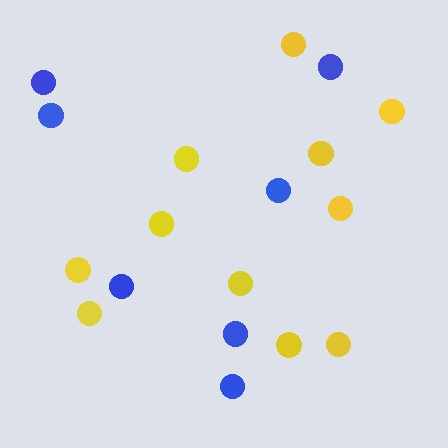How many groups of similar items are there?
There are 2 groups: one group of blue circles (7) and one group of yellow circles (11).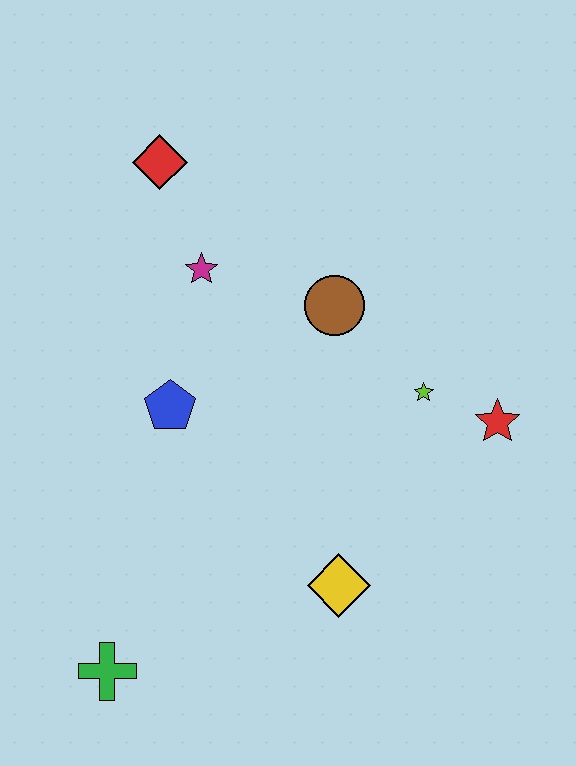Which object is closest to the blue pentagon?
The magenta star is closest to the blue pentagon.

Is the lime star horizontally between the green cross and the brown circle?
No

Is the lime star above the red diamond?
No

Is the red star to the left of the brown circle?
No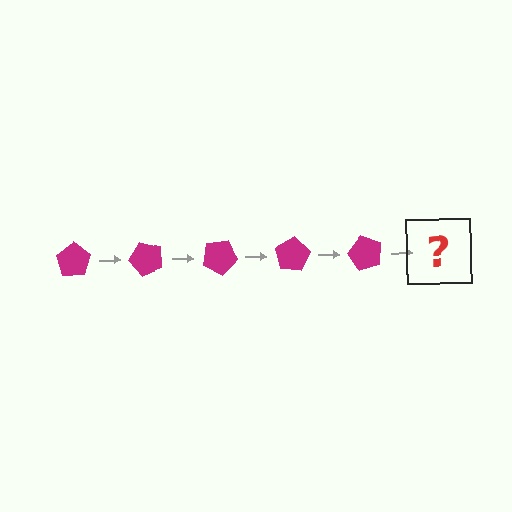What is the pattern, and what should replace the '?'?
The pattern is that the pentagon rotates 50 degrees each step. The '?' should be a magenta pentagon rotated 250 degrees.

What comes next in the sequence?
The next element should be a magenta pentagon rotated 250 degrees.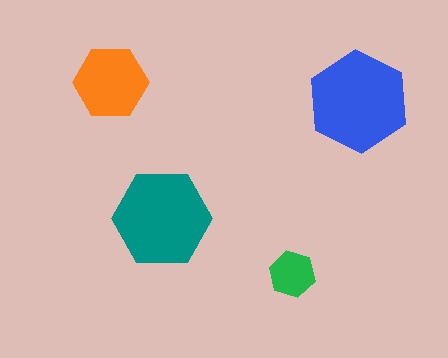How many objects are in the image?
There are 4 objects in the image.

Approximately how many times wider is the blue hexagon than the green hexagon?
About 2 times wider.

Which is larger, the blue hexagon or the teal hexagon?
The blue one.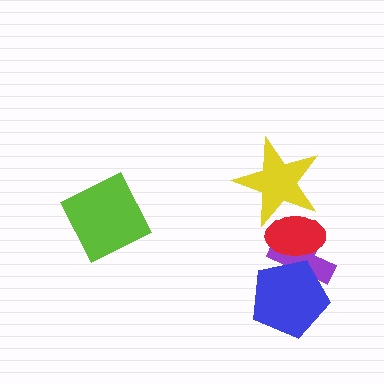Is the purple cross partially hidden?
Yes, it is partially covered by another shape.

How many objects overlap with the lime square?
0 objects overlap with the lime square.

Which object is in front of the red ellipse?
The yellow star is in front of the red ellipse.